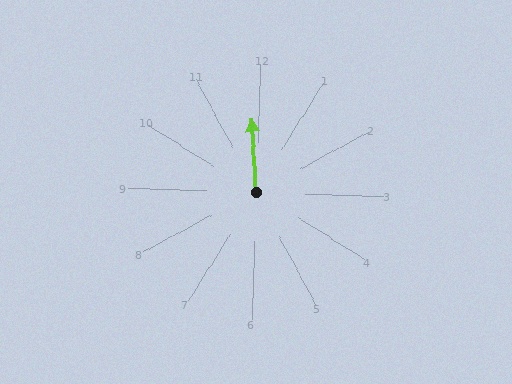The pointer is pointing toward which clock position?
Roughly 12 o'clock.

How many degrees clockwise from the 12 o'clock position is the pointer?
Approximately 355 degrees.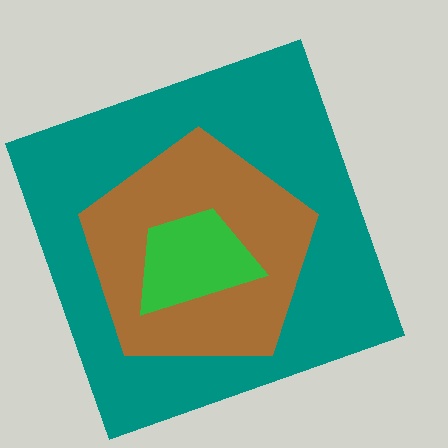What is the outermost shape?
The teal square.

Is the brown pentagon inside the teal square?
Yes.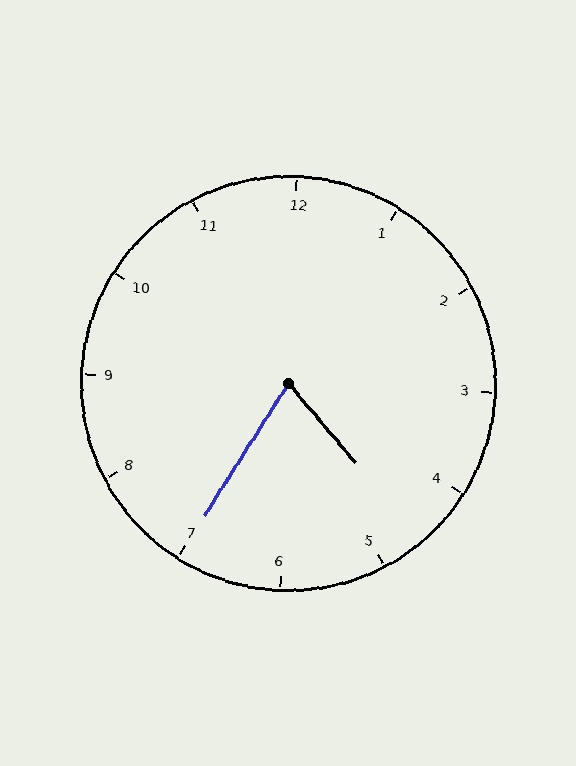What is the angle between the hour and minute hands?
Approximately 72 degrees.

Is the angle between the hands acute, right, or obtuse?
It is acute.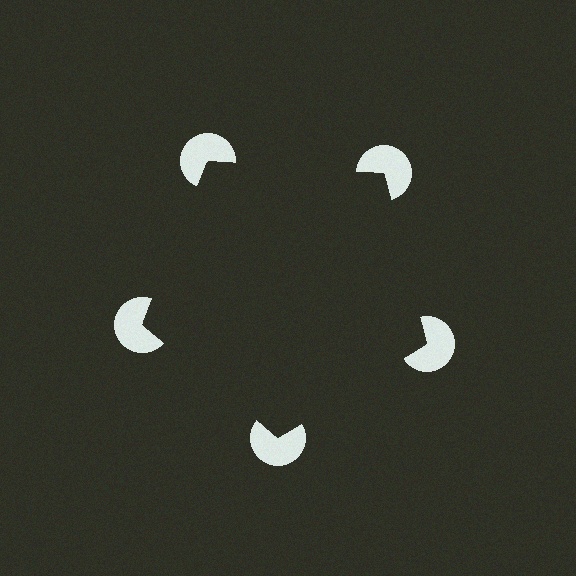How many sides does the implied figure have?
5 sides.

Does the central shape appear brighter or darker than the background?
It typically appears slightly darker than the background, even though no actual brightness change is drawn.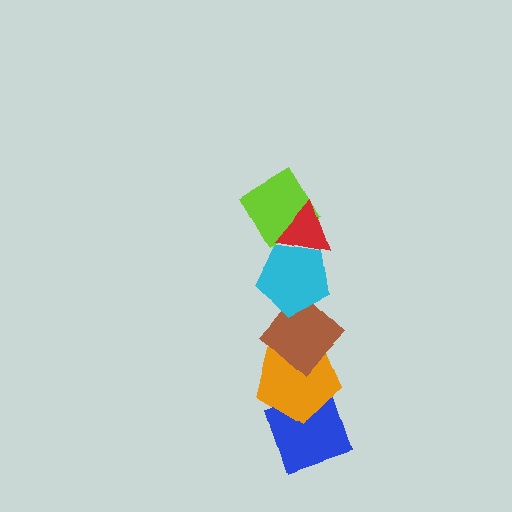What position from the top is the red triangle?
The red triangle is 1st from the top.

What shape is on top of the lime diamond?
The red triangle is on top of the lime diamond.